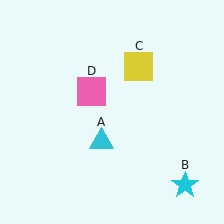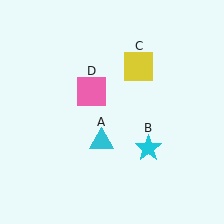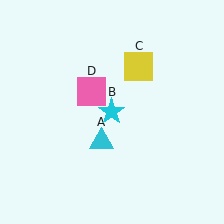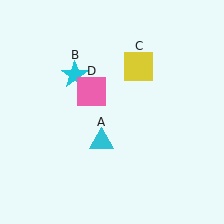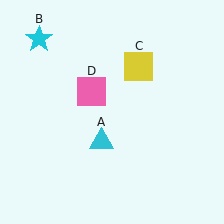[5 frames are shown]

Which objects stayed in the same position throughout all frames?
Cyan triangle (object A) and yellow square (object C) and pink square (object D) remained stationary.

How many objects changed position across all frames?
1 object changed position: cyan star (object B).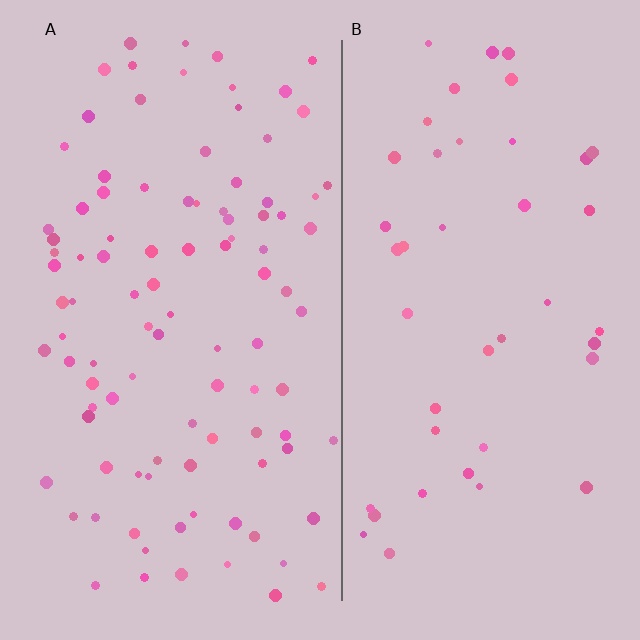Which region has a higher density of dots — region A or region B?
A (the left).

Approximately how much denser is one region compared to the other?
Approximately 2.3× — region A over region B.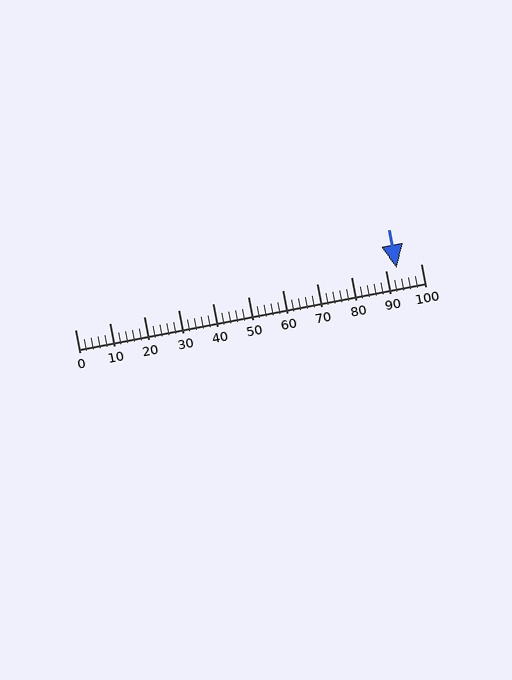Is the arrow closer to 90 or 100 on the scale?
The arrow is closer to 90.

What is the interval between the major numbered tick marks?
The major tick marks are spaced 10 units apart.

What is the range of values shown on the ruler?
The ruler shows values from 0 to 100.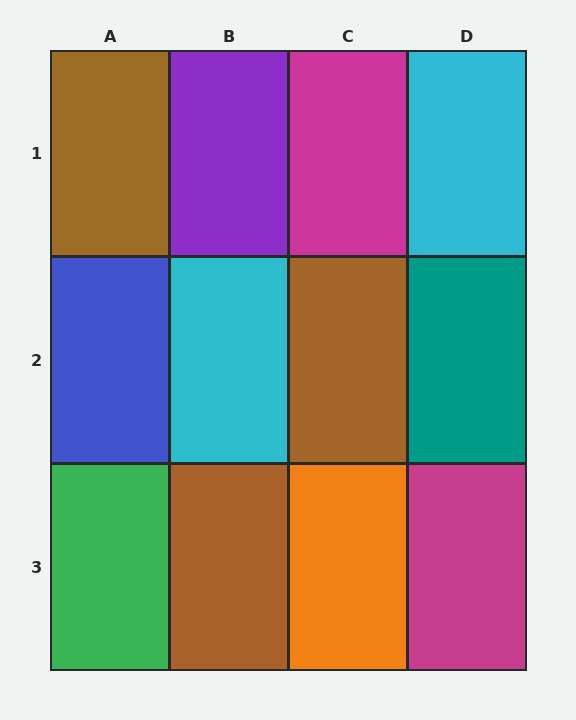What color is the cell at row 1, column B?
Purple.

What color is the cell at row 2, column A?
Blue.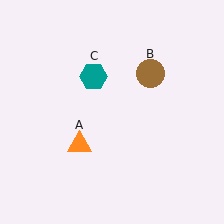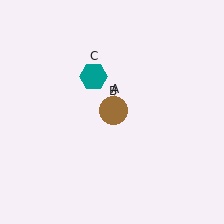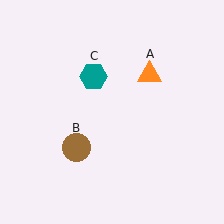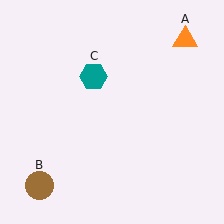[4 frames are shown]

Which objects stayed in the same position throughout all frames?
Teal hexagon (object C) remained stationary.